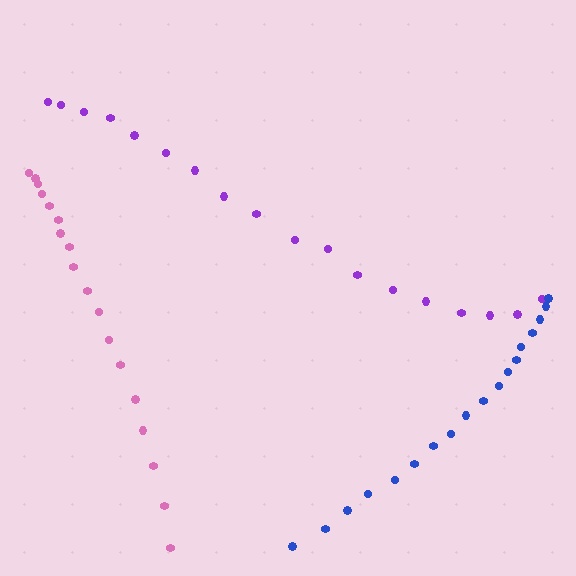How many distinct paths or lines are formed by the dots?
There are 3 distinct paths.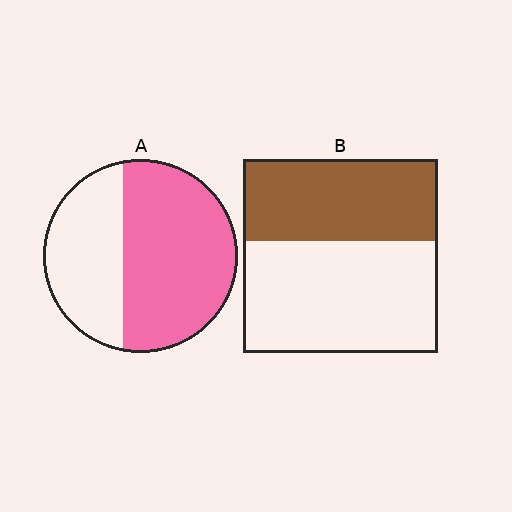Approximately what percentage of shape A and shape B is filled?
A is approximately 60% and B is approximately 40%.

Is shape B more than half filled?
No.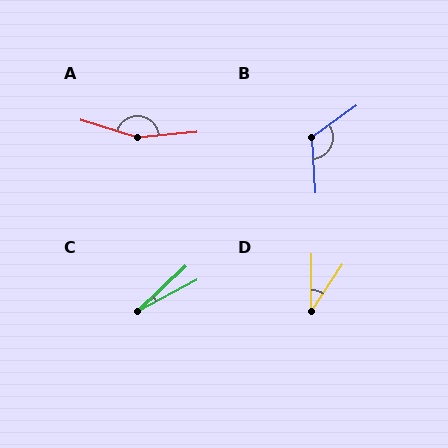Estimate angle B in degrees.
Approximately 122 degrees.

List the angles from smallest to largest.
C (15°), D (33°), B (122°), A (157°).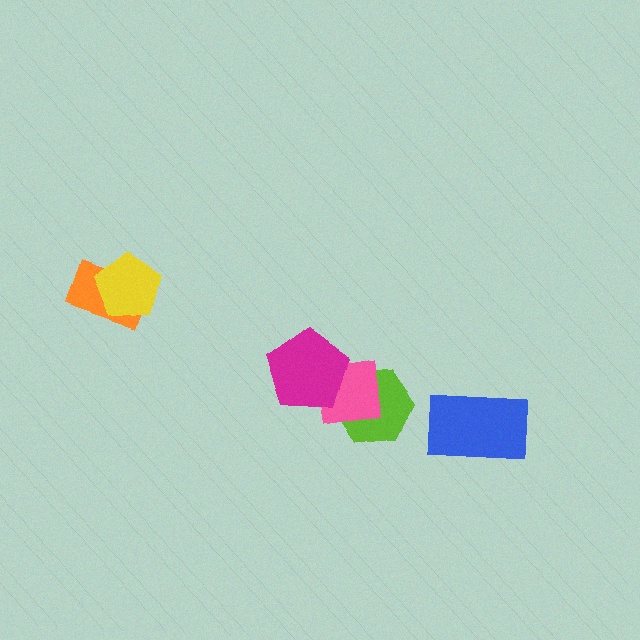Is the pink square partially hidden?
Yes, it is partially covered by another shape.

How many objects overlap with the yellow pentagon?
1 object overlaps with the yellow pentagon.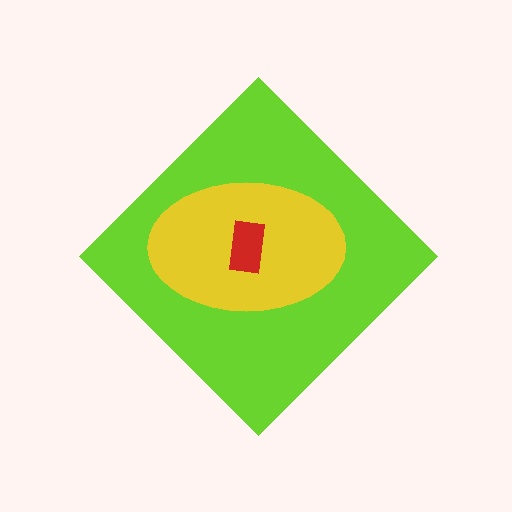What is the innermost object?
The red rectangle.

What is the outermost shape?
The lime diamond.